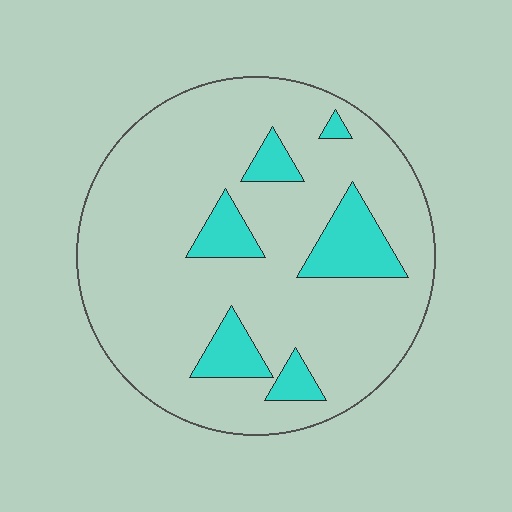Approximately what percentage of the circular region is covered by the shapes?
Approximately 15%.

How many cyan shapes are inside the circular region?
6.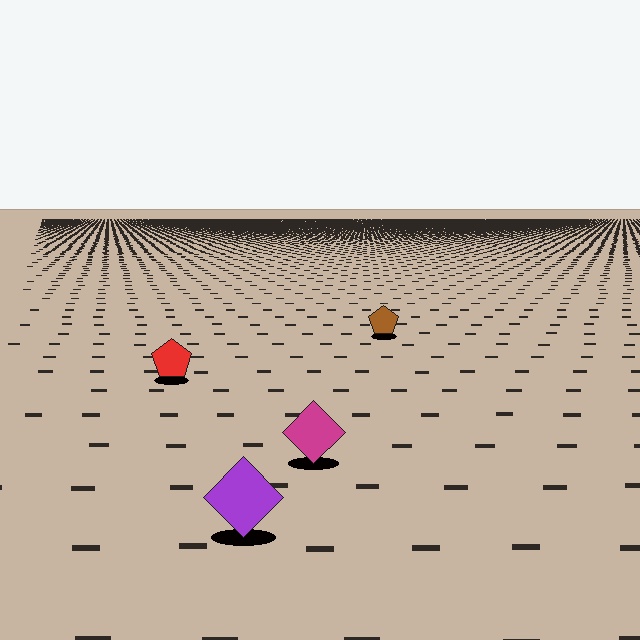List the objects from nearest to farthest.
From nearest to farthest: the purple diamond, the magenta diamond, the red pentagon, the brown pentagon.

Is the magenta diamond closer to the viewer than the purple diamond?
No. The purple diamond is closer — you can tell from the texture gradient: the ground texture is coarser near it.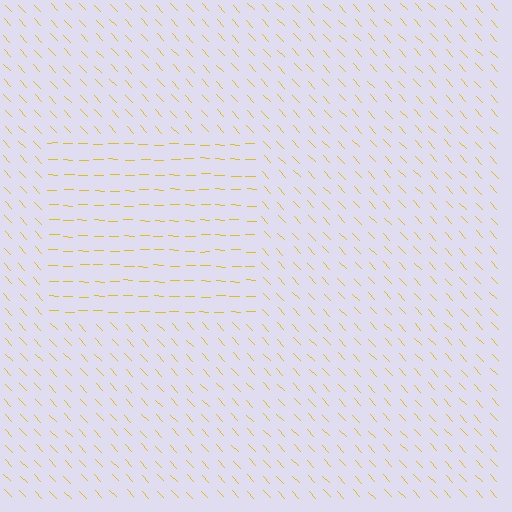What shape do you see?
I see a rectangle.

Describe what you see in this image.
The image is filled with small yellow line segments. A rectangle region in the image has lines oriented differently from the surrounding lines, creating a visible texture boundary.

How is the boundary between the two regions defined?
The boundary is defined purely by a change in line orientation (approximately 45 degrees difference). All lines are the same color and thickness.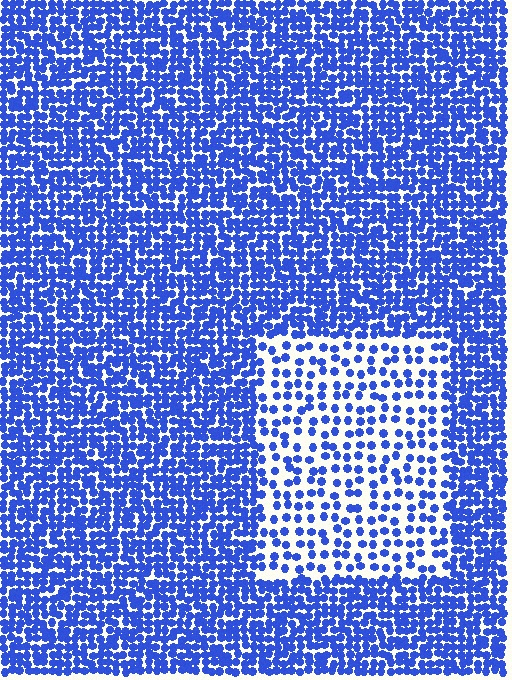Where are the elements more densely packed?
The elements are more densely packed outside the rectangle boundary.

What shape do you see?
I see a rectangle.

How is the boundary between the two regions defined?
The boundary is defined by a change in element density (approximately 2.3x ratio). All elements are the same color, size, and shape.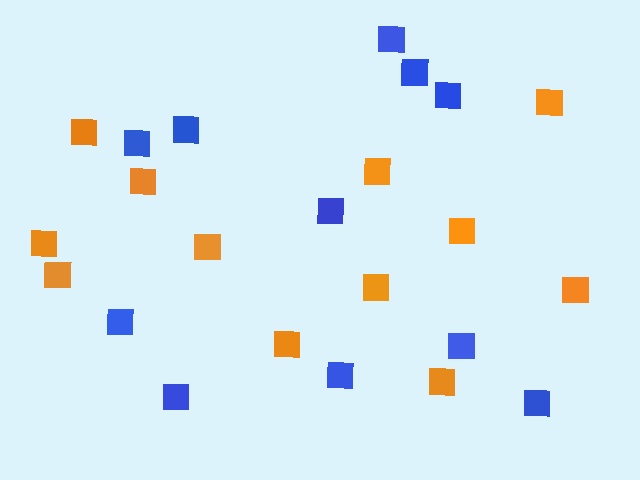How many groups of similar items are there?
There are 2 groups: one group of blue squares (11) and one group of orange squares (12).